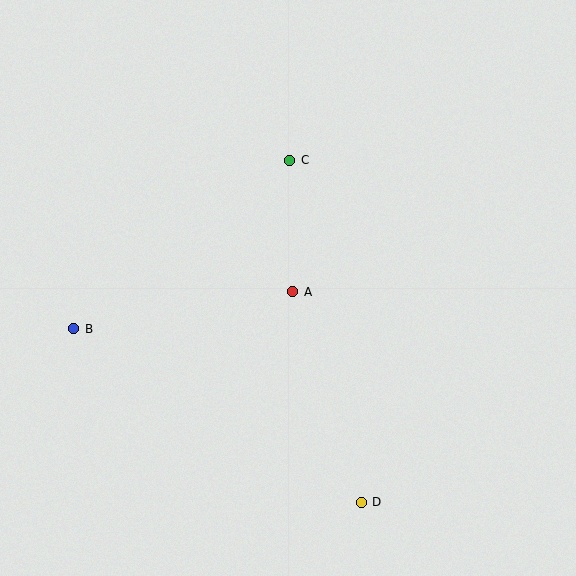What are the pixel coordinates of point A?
Point A is at (293, 292).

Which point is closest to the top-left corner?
Point C is closest to the top-left corner.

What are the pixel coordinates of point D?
Point D is at (361, 502).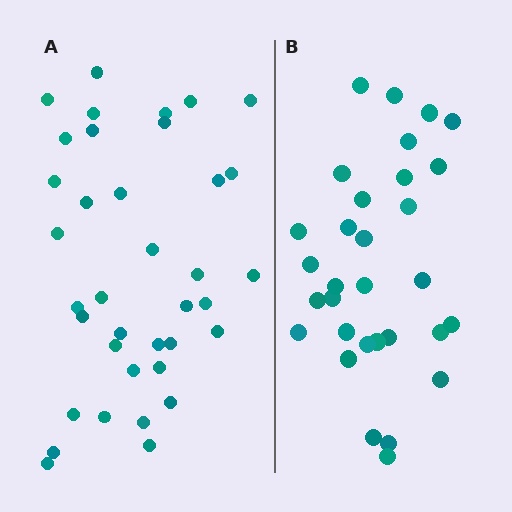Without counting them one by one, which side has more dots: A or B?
Region A (the left region) has more dots.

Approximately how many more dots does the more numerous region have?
Region A has about 6 more dots than region B.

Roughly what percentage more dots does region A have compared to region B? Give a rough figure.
About 20% more.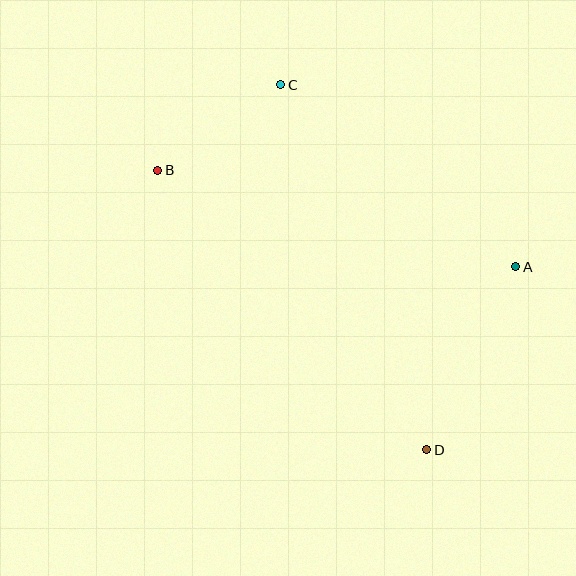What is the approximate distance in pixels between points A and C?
The distance between A and C is approximately 297 pixels.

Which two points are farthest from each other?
Points C and D are farthest from each other.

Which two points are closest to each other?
Points B and C are closest to each other.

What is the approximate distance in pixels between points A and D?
The distance between A and D is approximately 203 pixels.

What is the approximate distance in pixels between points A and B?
The distance between A and B is approximately 371 pixels.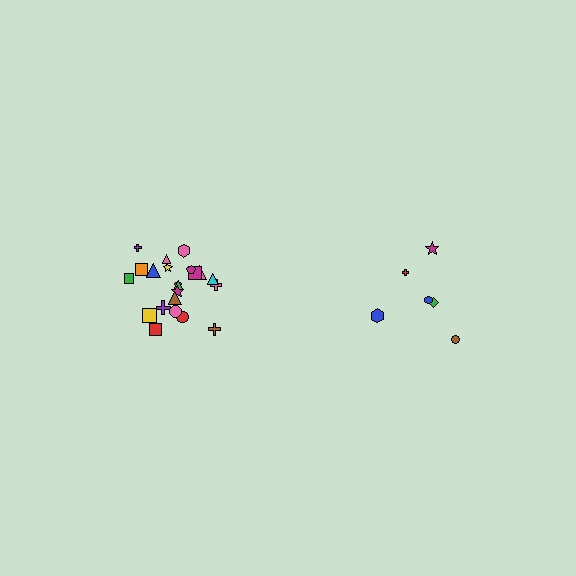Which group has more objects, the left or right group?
The left group.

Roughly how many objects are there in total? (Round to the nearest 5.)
Roughly 30 objects in total.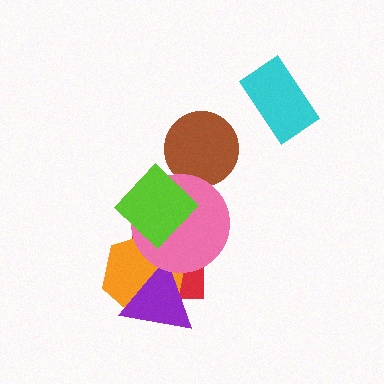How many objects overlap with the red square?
4 objects overlap with the red square.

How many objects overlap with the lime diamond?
3 objects overlap with the lime diamond.